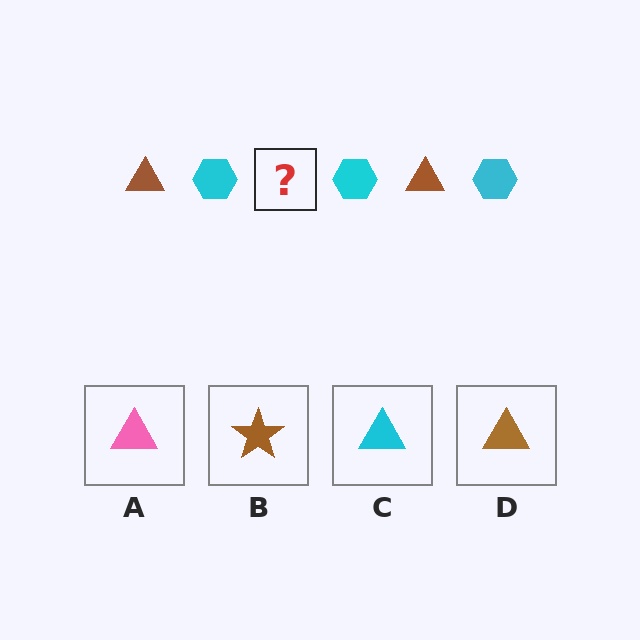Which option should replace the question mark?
Option D.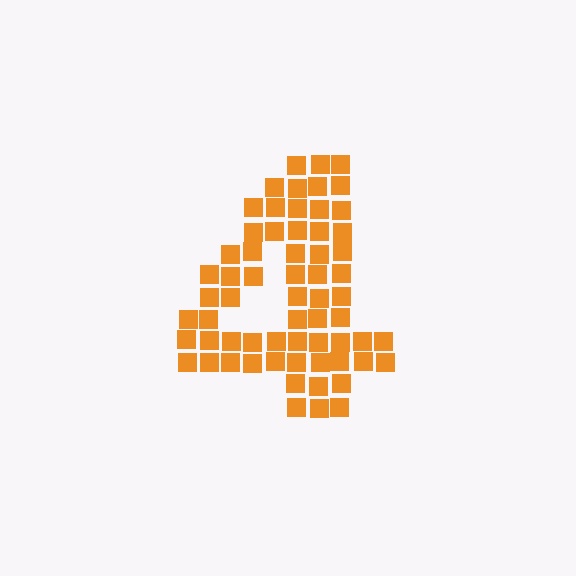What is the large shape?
The large shape is the digit 4.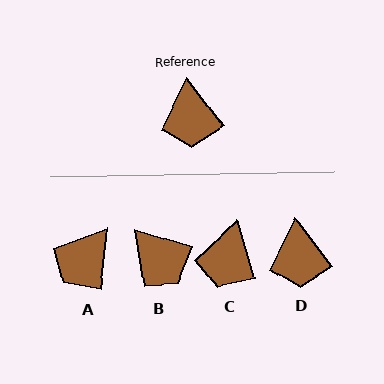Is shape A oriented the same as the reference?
No, it is off by about 44 degrees.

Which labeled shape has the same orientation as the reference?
D.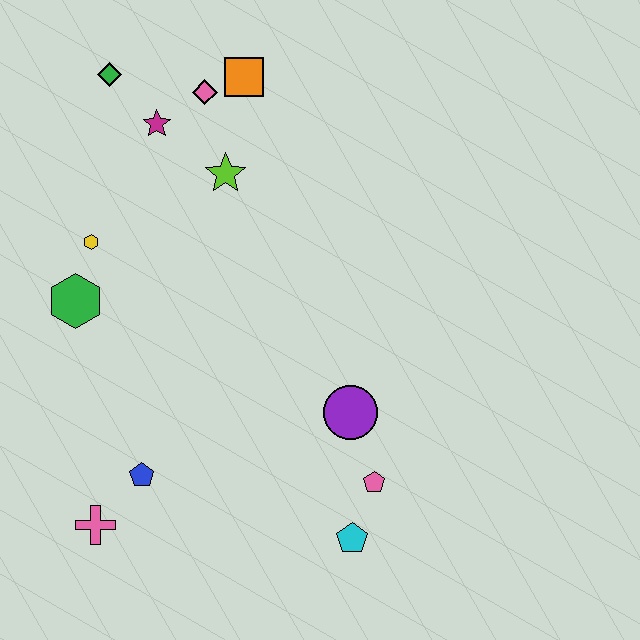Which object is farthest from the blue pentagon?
The orange square is farthest from the blue pentagon.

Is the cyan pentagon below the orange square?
Yes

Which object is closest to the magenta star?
The pink diamond is closest to the magenta star.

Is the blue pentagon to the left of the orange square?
Yes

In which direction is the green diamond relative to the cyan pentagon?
The green diamond is above the cyan pentagon.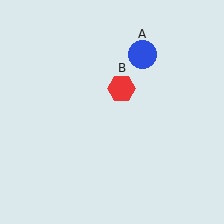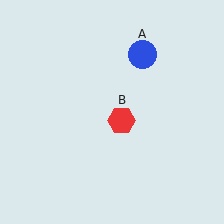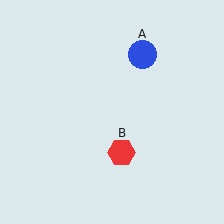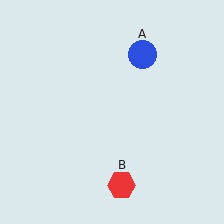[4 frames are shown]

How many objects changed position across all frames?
1 object changed position: red hexagon (object B).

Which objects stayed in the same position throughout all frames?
Blue circle (object A) remained stationary.